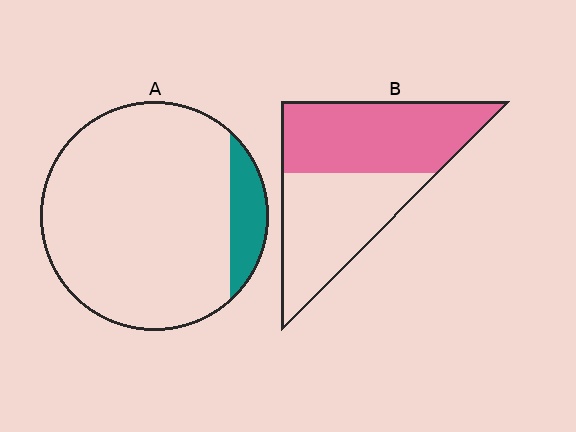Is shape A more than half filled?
No.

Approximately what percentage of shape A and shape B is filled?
A is approximately 10% and B is approximately 55%.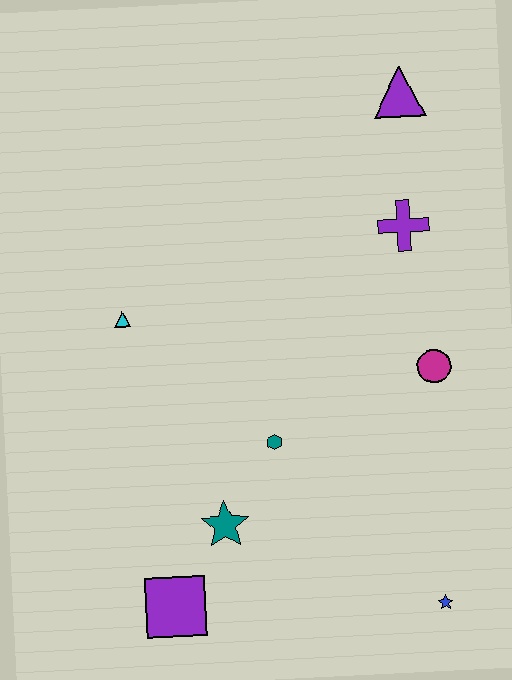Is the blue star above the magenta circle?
No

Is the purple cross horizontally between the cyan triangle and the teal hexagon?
No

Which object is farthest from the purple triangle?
The purple square is farthest from the purple triangle.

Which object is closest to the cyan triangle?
The teal hexagon is closest to the cyan triangle.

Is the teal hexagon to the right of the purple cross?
No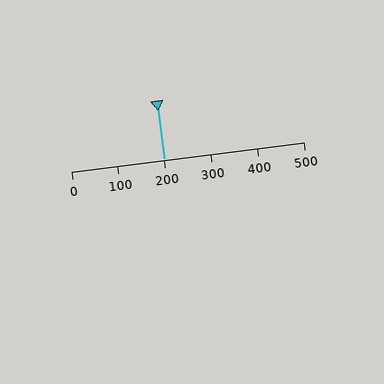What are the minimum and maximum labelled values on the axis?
The axis runs from 0 to 500.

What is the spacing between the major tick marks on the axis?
The major ticks are spaced 100 apart.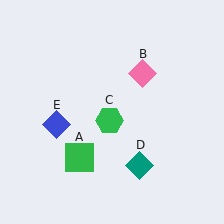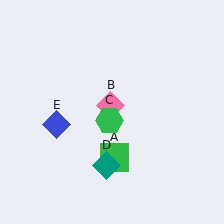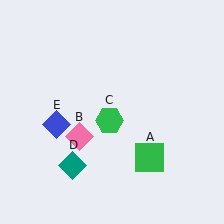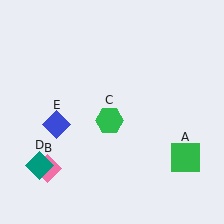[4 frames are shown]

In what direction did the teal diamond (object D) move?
The teal diamond (object D) moved left.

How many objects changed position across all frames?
3 objects changed position: green square (object A), pink diamond (object B), teal diamond (object D).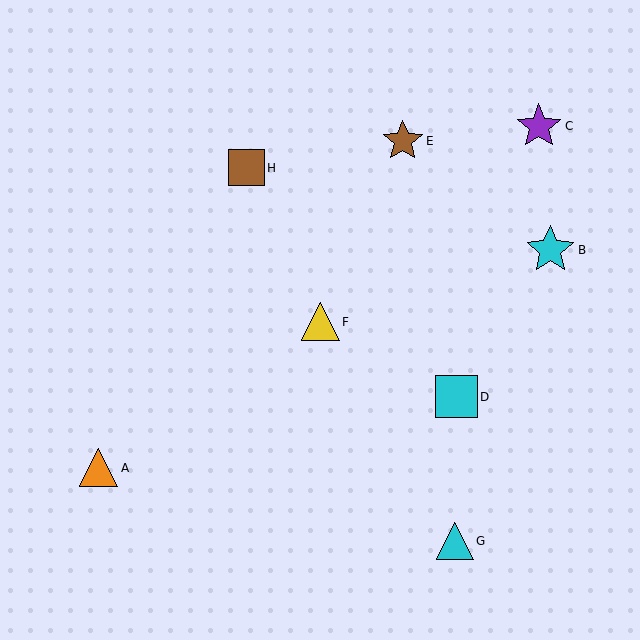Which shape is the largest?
The cyan star (labeled B) is the largest.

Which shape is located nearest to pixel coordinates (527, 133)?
The purple star (labeled C) at (539, 126) is nearest to that location.